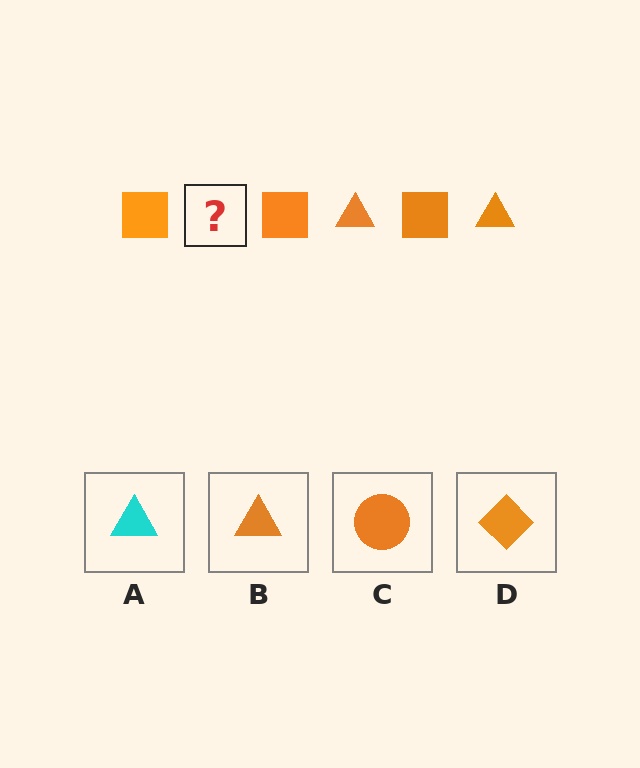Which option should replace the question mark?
Option B.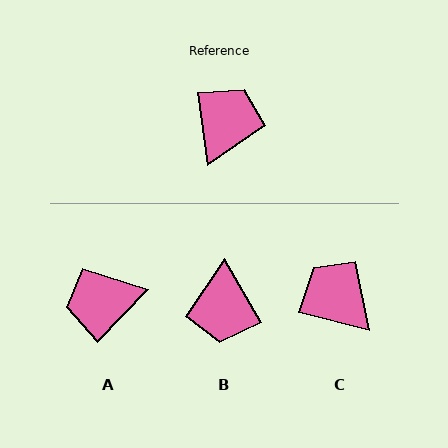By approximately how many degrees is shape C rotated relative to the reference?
Approximately 67 degrees counter-clockwise.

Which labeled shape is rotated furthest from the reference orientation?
B, about 158 degrees away.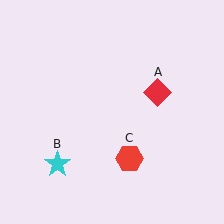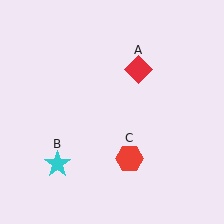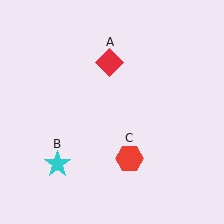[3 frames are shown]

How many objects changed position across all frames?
1 object changed position: red diamond (object A).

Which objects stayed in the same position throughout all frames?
Cyan star (object B) and red hexagon (object C) remained stationary.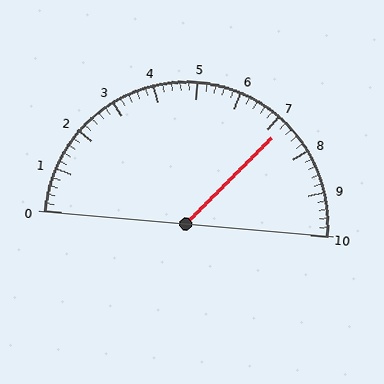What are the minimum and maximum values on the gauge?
The gauge ranges from 0 to 10.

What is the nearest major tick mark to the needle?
The nearest major tick mark is 7.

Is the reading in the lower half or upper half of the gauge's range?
The reading is in the upper half of the range (0 to 10).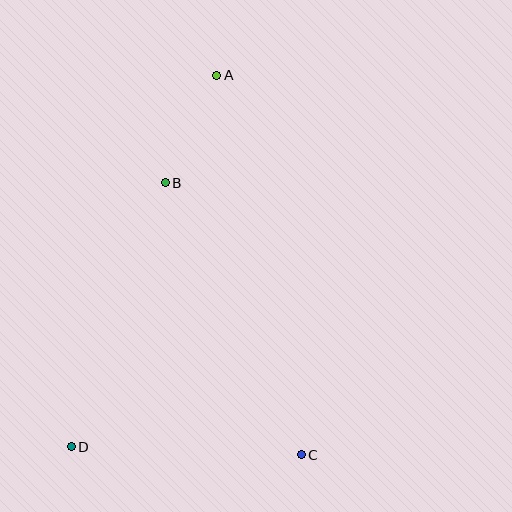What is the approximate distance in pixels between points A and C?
The distance between A and C is approximately 389 pixels.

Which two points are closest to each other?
Points A and B are closest to each other.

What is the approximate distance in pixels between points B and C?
The distance between B and C is approximately 304 pixels.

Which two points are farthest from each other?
Points A and D are farthest from each other.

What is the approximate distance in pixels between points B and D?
The distance between B and D is approximately 280 pixels.